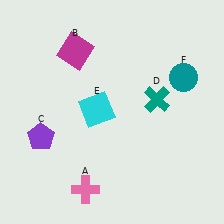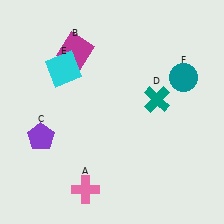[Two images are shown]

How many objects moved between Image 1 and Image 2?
1 object moved between the two images.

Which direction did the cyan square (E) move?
The cyan square (E) moved up.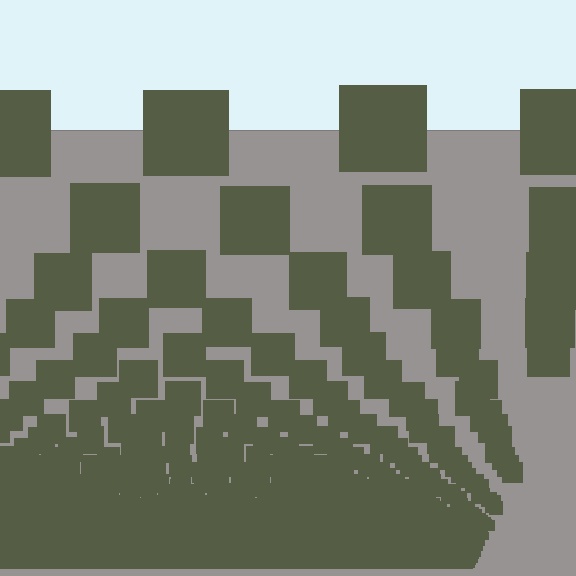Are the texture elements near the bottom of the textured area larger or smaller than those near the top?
Smaller. The gradient is inverted — elements near the bottom are smaller and denser.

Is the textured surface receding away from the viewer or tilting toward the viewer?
The surface appears to tilt toward the viewer. Texture elements get larger and sparser toward the top.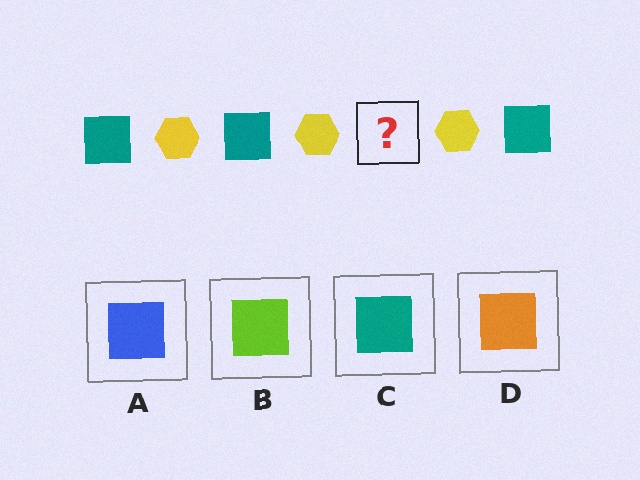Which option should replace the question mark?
Option C.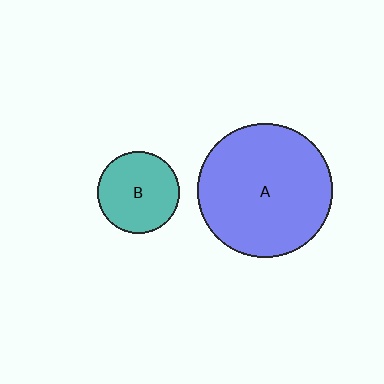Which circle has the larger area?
Circle A (blue).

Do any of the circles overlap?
No, none of the circles overlap.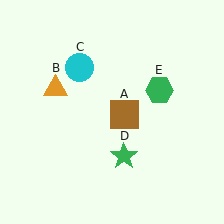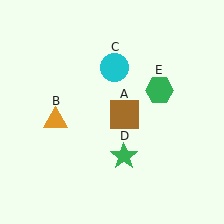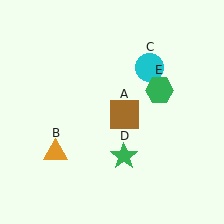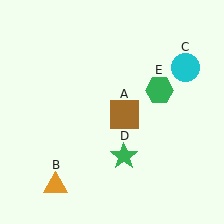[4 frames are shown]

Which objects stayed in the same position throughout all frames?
Brown square (object A) and green star (object D) and green hexagon (object E) remained stationary.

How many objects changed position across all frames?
2 objects changed position: orange triangle (object B), cyan circle (object C).